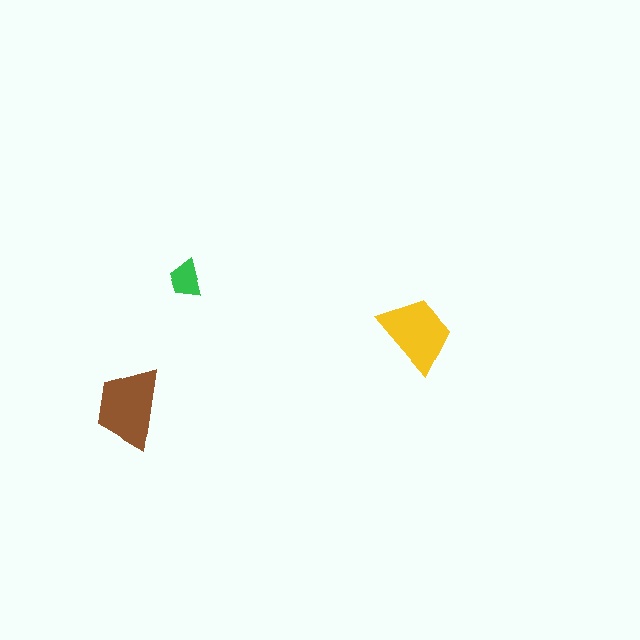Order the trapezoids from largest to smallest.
the brown one, the yellow one, the green one.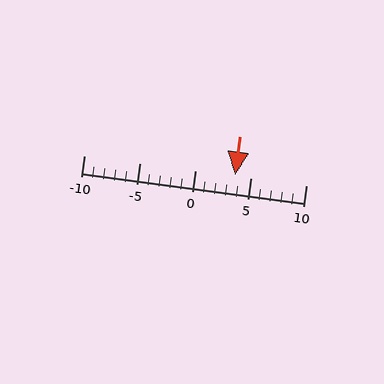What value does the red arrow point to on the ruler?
The red arrow points to approximately 4.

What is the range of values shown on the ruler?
The ruler shows values from -10 to 10.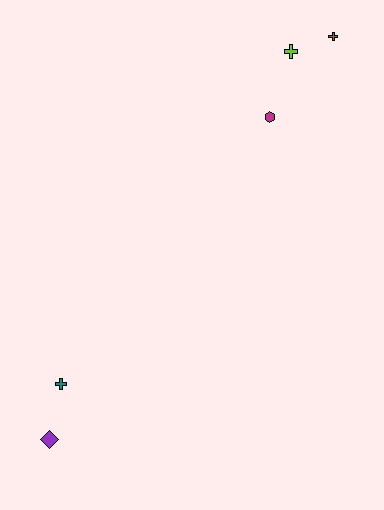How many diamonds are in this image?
There is 1 diamond.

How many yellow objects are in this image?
There are no yellow objects.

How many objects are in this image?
There are 5 objects.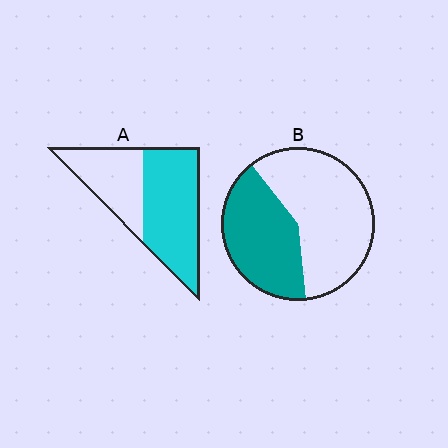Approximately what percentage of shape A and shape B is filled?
A is approximately 60% and B is approximately 40%.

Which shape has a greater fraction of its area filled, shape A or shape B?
Shape A.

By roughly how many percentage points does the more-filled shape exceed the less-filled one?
By roughly 20 percentage points (A over B).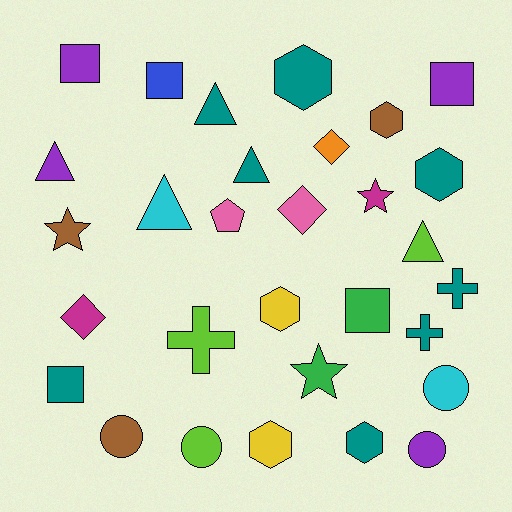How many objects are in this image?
There are 30 objects.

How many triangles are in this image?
There are 5 triangles.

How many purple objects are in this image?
There are 4 purple objects.